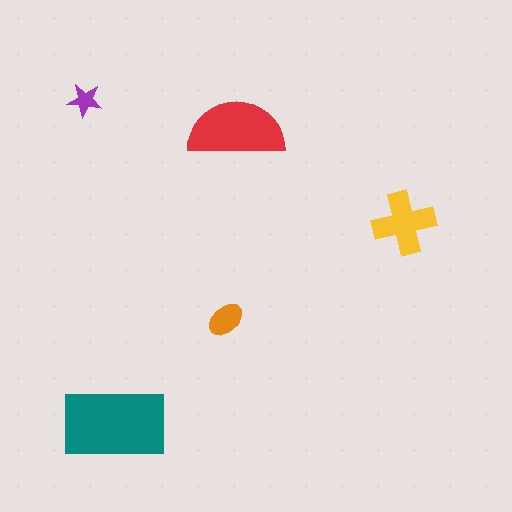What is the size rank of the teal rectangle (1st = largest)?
1st.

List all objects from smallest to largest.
The purple star, the orange ellipse, the yellow cross, the red semicircle, the teal rectangle.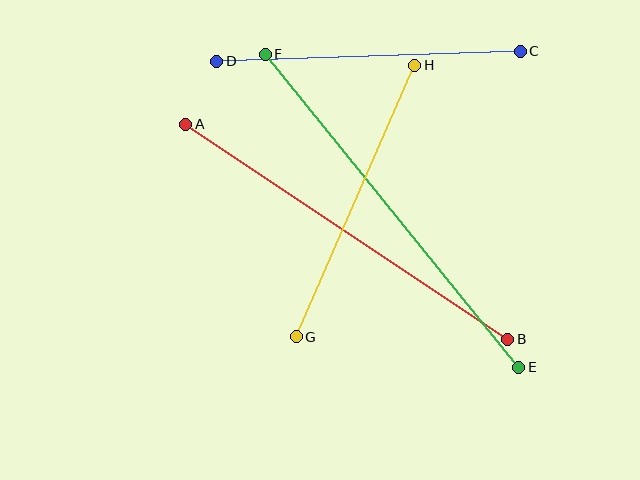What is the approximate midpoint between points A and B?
The midpoint is at approximately (347, 232) pixels.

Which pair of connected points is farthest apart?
Points E and F are farthest apart.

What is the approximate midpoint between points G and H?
The midpoint is at approximately (355, 201) pixels.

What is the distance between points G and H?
The distance is approximately 296 pixels.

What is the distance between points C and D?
The distance is approximately 303 pixels.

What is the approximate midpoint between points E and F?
The midpoint is at approximately (392, 211) pixels.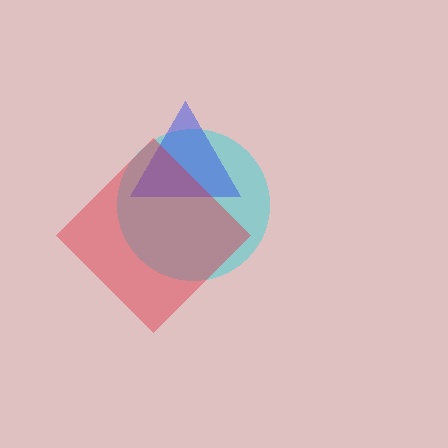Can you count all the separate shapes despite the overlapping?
Yes, there are 3 separate shapes.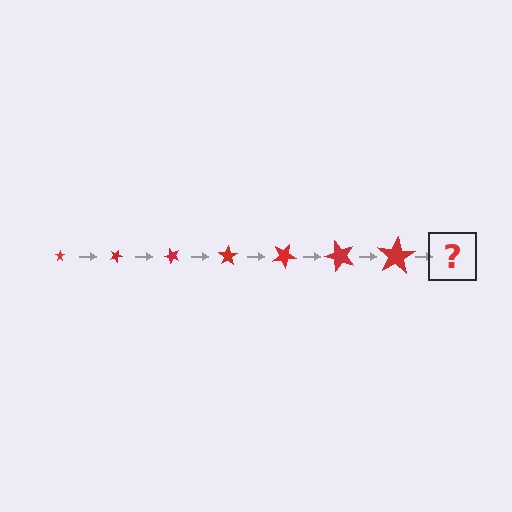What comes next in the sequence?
The next element should be a star, larger than the previous one and rotated 175 degrees from the start.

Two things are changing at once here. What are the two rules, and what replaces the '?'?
The two rules are that the star grows larger each step and it rotates 25 degrees each step. The '?' should be a star, larger than the previous one and rotated 175 degrees from the start.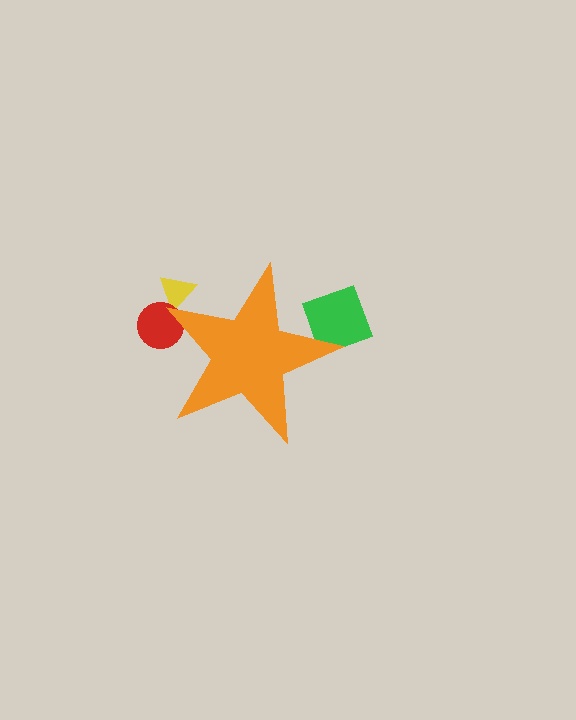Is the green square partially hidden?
Yes, the green square is partially hidden behind the orange star.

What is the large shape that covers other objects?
An orange star.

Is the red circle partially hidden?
Yes, the red circle is partially hidden behind the orange star.